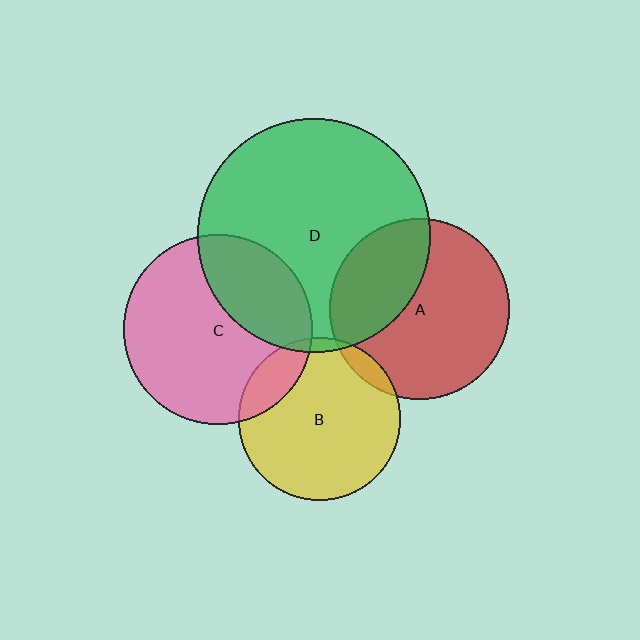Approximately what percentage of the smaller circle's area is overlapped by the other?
Approximately 15%.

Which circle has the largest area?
Circle D (green).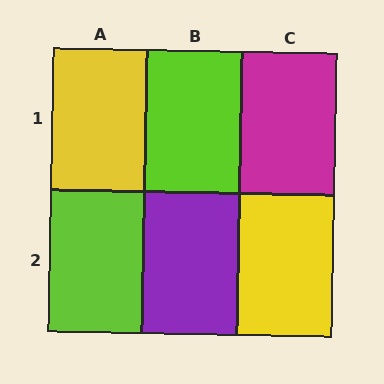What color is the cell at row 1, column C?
Magenta.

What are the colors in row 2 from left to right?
Lime, purple, yellow.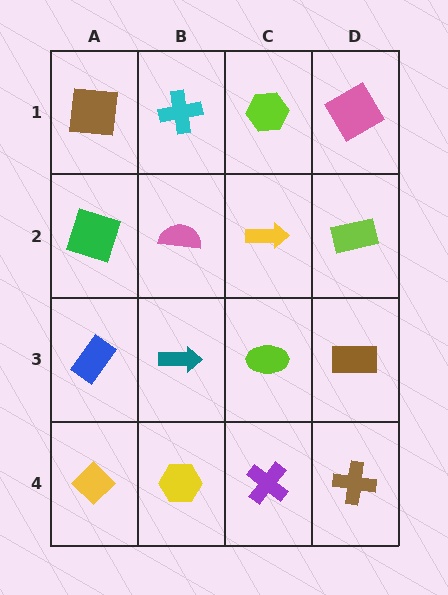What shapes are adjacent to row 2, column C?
A lime hexagon (row 1, column C), a lime ellipse (row 3, column C), a pink semicircle (row 2, column B), a lime rectangle (row 2, column D).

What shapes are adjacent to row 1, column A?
A green square (row 2, column A), a cyan cross (row 1, column B).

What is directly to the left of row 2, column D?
A yellow arrow.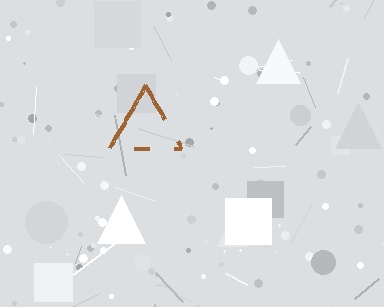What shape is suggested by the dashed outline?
The dashed outline suggests a triangle.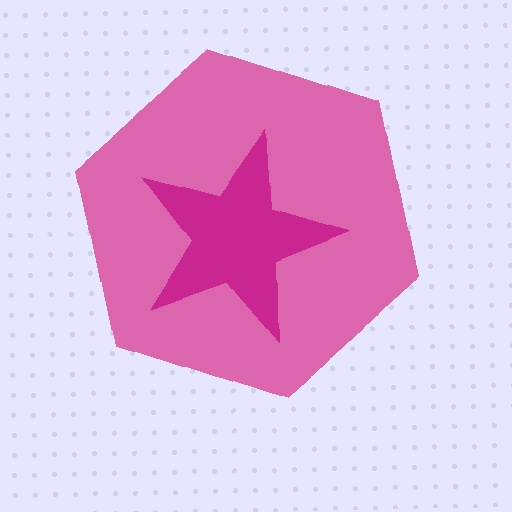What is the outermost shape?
The pink hexagon.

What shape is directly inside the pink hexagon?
The magenta star.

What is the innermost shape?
The magenta star.